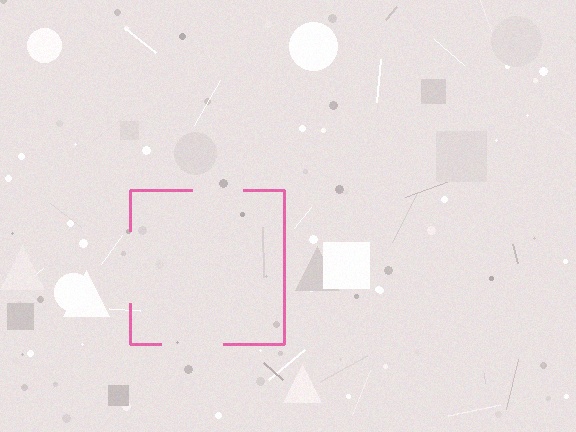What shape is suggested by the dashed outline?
The dashed outline suggests a square.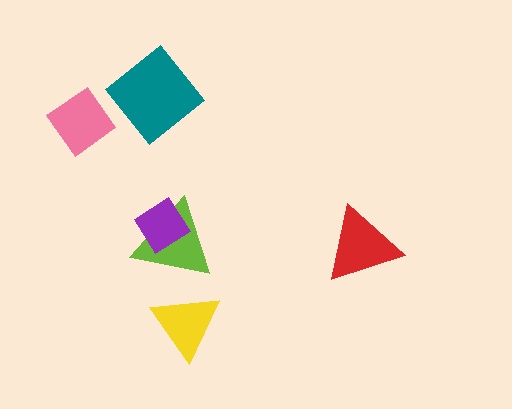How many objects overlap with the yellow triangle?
0 objects overlap with the yellow triangle.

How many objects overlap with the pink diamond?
0 objects overlap with the pink diamond.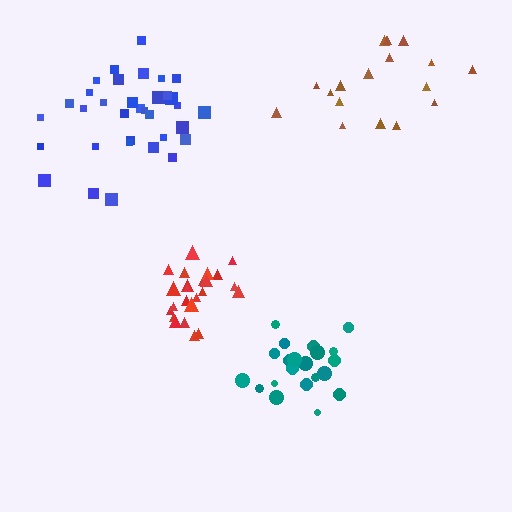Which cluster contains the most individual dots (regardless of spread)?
Blue (35).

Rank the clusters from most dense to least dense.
red, teal, blue, brown.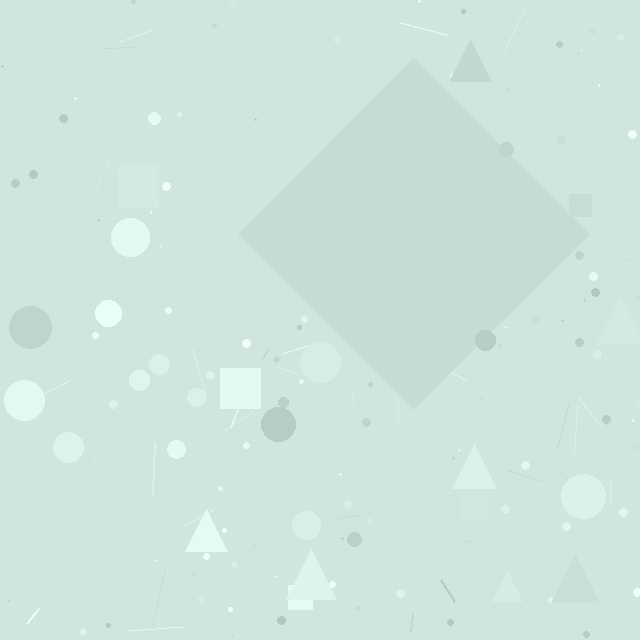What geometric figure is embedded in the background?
A diamond is embedded in the background.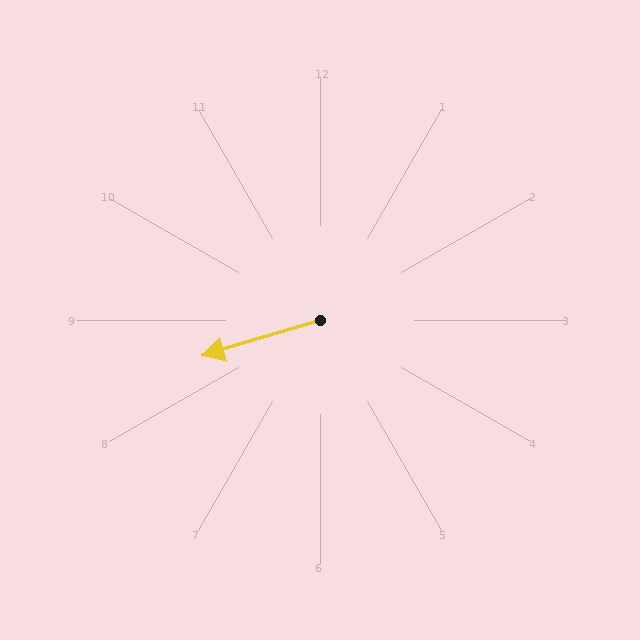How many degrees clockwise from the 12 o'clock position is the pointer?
Approximately 253 degrees.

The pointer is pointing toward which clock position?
Roughly 8 o'clock.